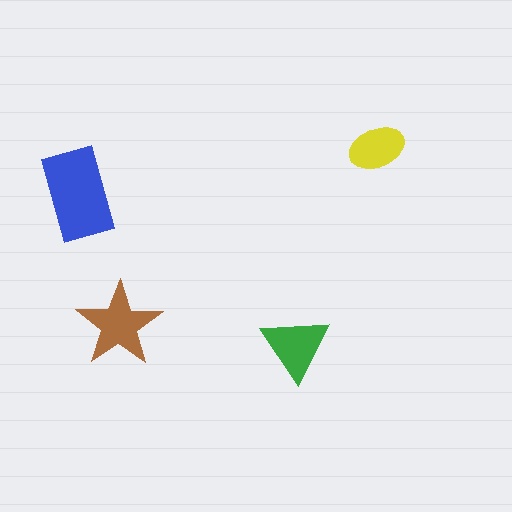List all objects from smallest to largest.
The yellow ellipse, the green triangle, the brown star, the blue rectangle.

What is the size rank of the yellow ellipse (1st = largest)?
4th.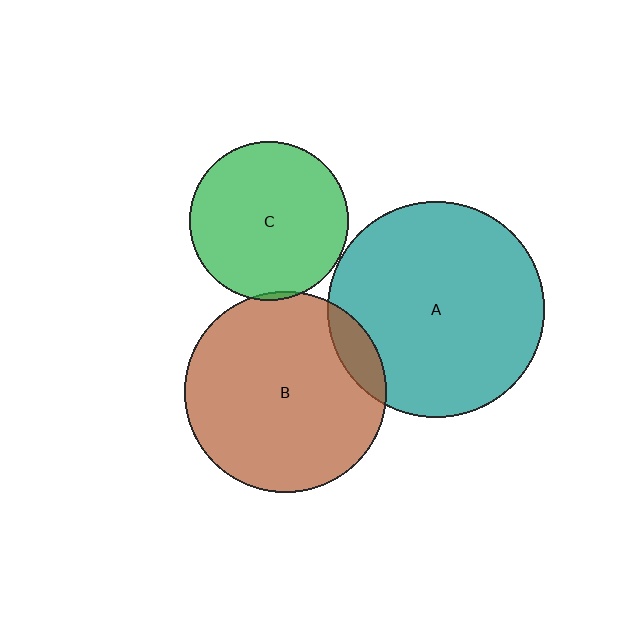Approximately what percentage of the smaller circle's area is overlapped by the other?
Approximately 10%.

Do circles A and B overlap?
Yes.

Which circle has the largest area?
Circle A (teal).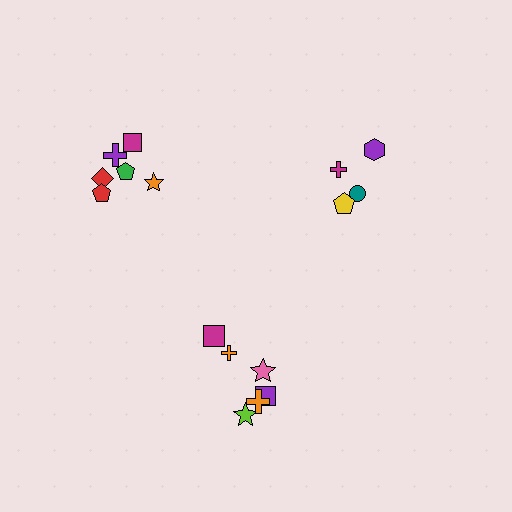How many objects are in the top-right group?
There are 4 objects.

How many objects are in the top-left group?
There are 6 objects.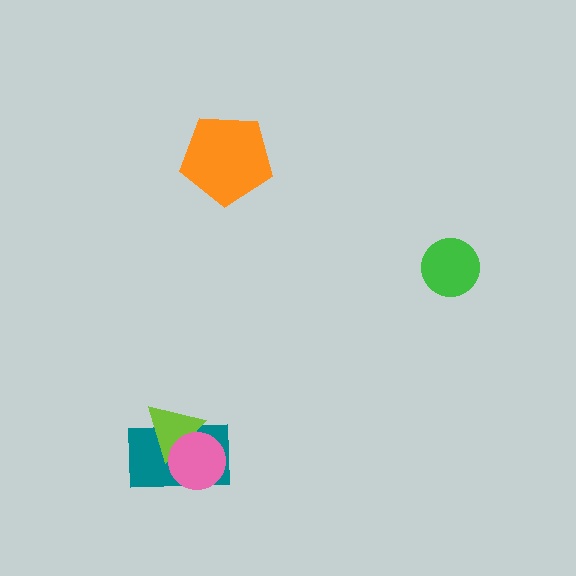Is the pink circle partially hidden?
No, no other shape covers it.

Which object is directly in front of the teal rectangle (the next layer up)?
The lime triangle is directly in front of the teal rectangle.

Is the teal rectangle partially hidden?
Yes, it is partially covered by another shape.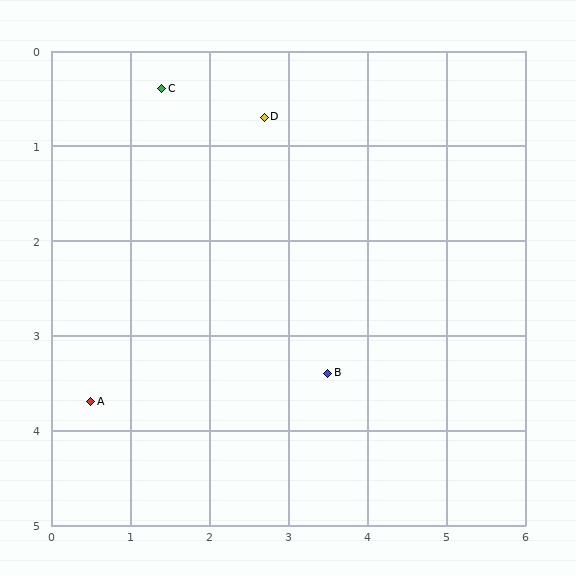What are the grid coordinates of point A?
Point A is at approximately (0.5, 3.7).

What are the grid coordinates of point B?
Point B is at approximately (3.5, 3.4).